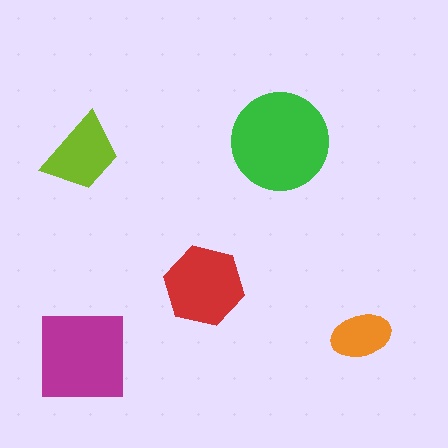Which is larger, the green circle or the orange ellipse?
The green circle.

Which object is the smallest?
The orange ellipse.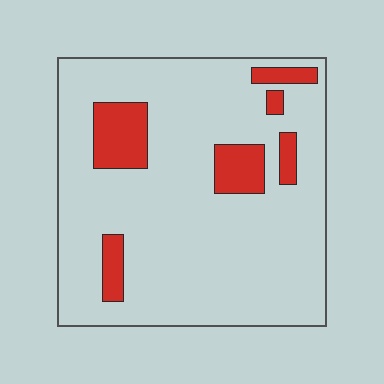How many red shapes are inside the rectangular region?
6.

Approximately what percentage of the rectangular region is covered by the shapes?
Approximately 15%.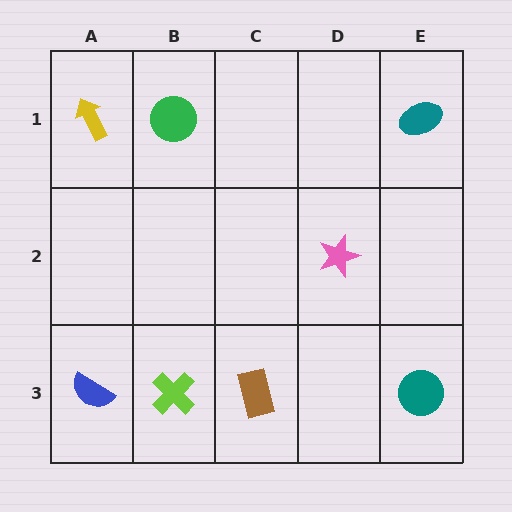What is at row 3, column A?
A blue semicircle.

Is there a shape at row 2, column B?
No, that cell is empty.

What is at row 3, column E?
A teal circle.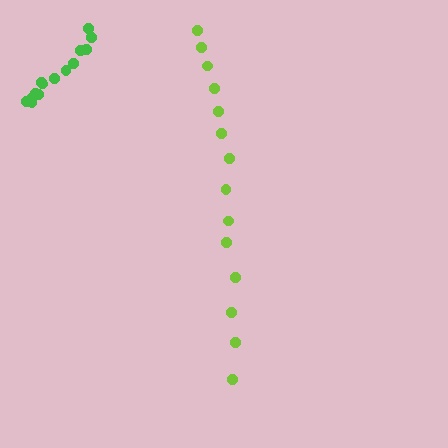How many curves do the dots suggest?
There are 2 distinct paths.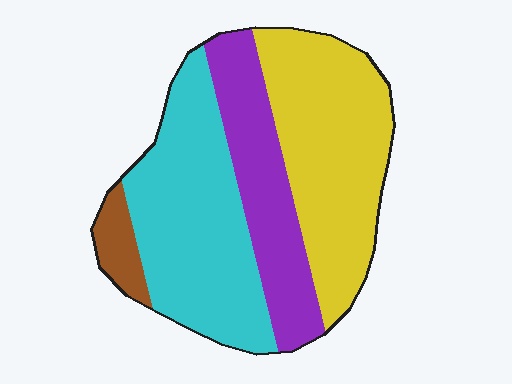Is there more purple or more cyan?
Cyan.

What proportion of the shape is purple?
Purple takes up about one quarter (1/4) of the shape.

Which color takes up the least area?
Brown, at roughly 5%.